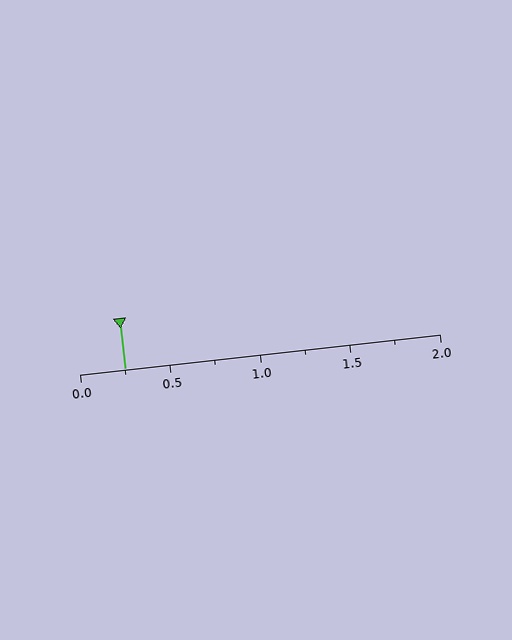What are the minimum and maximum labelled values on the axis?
The axis runs from 0.0 to 2.0.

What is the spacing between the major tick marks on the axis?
The major ticks are spaced 0.5 apart.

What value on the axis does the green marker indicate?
The marker indicates approximately 0.25.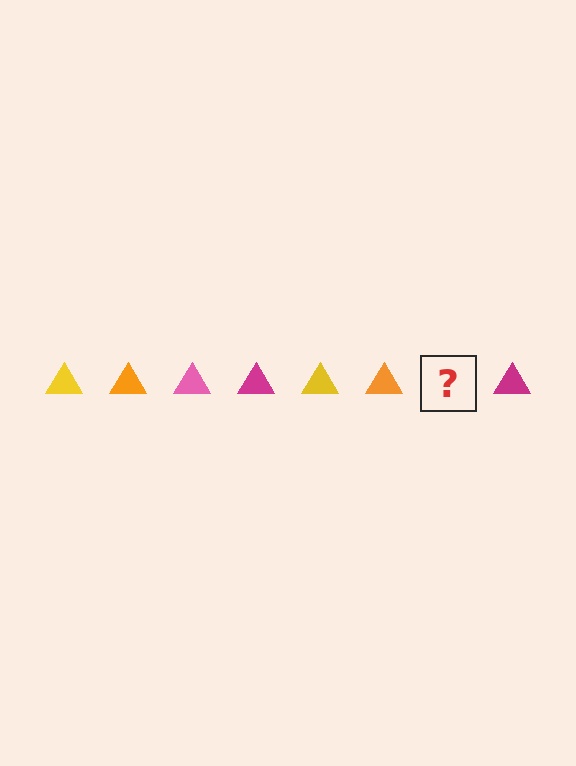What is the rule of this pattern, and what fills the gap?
The rule is that the pattern cycles through yellow, orange, pink, magenta triangles. The gap should be filled with a pink triangle.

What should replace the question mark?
The question mark should be replaced with a pink triangle.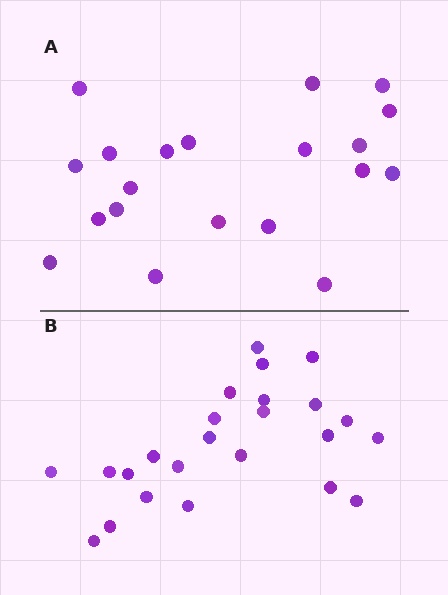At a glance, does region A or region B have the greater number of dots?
Region B (the bottom region) has more dots.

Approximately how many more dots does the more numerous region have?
Region B has about 4 more dots than region A.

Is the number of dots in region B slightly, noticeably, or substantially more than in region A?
Region B has only slightly more — the two regions are fairly close. The ratio is roughly 1.2 to 1.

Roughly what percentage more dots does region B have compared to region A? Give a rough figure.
About 20% more.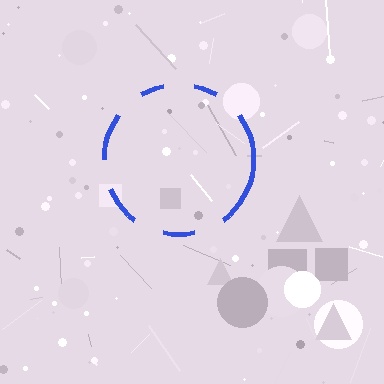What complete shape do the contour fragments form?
The contour fragments form a circle.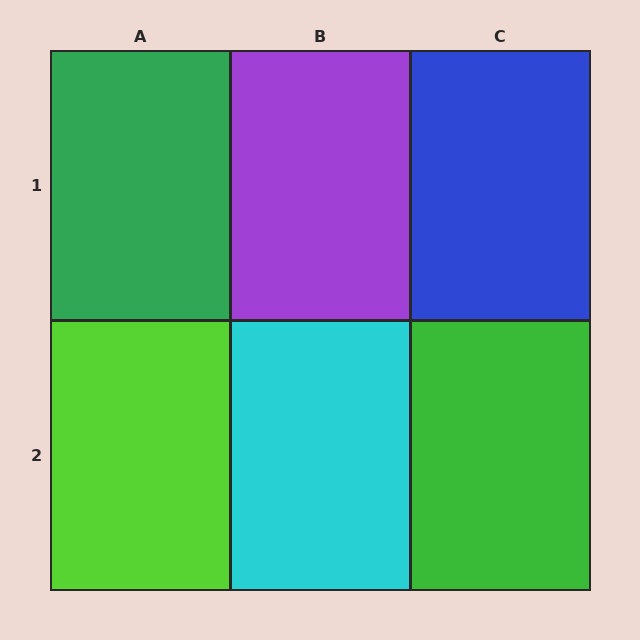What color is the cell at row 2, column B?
Cyan.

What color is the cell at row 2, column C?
Green.